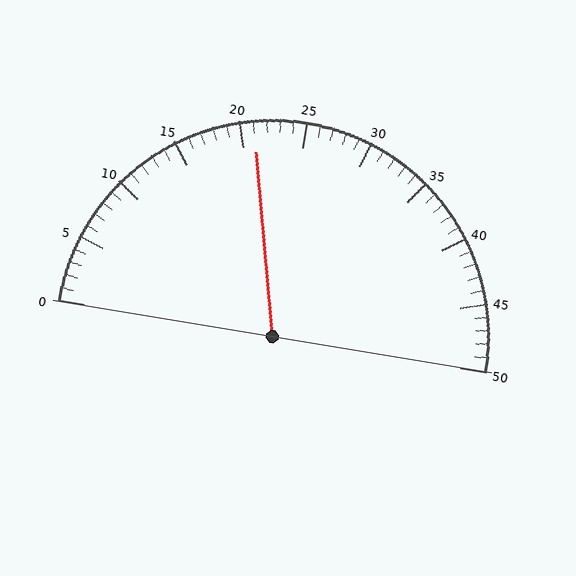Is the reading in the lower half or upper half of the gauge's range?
The reading is in the lower half of the range (0 to 50).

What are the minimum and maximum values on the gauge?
The gauge ranges from 0 to 50.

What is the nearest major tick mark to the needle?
The nearest major tick mark is 20.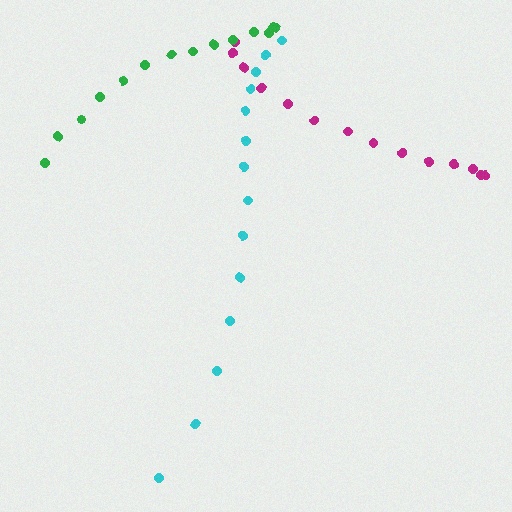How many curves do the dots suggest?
There are 3 distinct paths.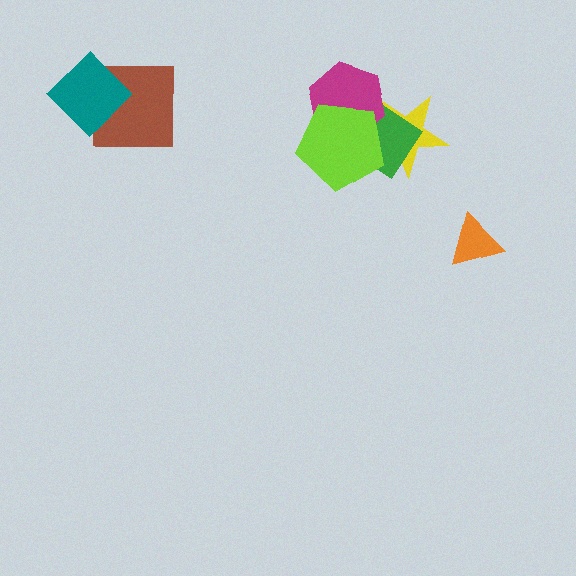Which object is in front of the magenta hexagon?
The lime pentagon is in front of the magenta hexagon.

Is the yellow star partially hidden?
Yes, it is partially covered by another shape.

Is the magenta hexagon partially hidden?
Yes, it is partially covered by another shape.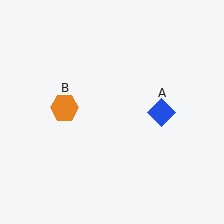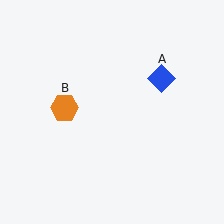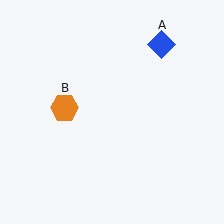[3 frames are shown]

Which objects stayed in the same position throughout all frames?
Orange hexagon (object B) remained stationary.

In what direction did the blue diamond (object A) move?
The blue diamond (object A) moved up.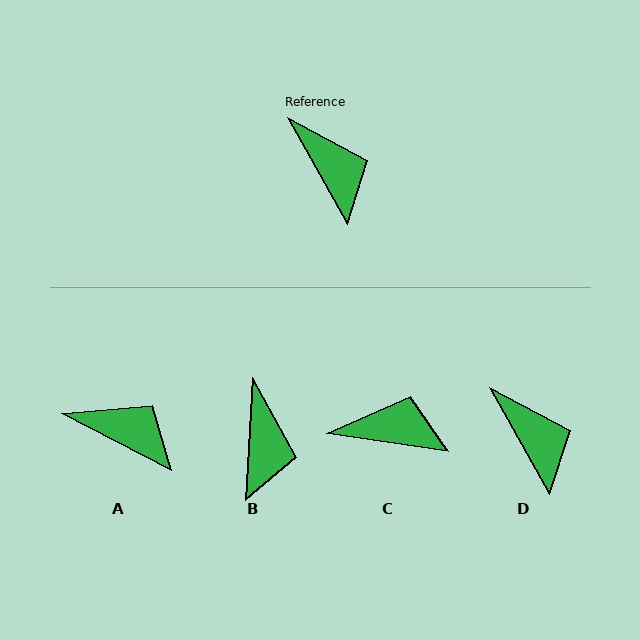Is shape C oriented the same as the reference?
No, it is off by about 53 degrees.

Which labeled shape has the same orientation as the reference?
D.